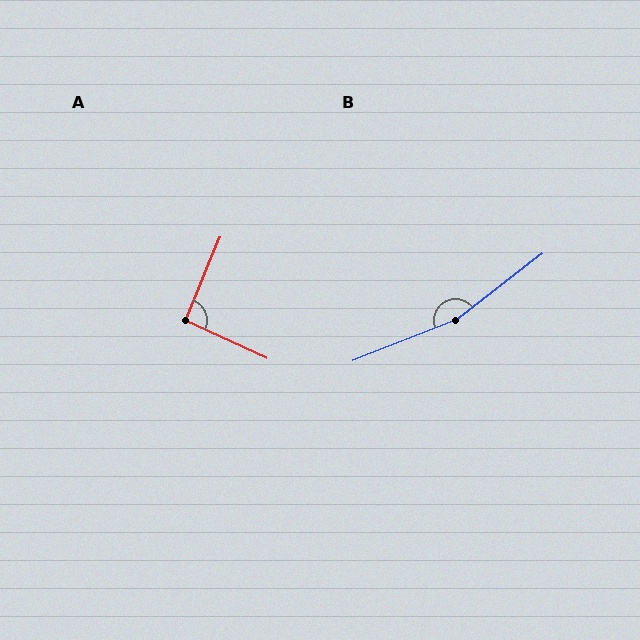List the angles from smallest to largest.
A (92°), B (164°).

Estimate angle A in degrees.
Approximately 92 degrees.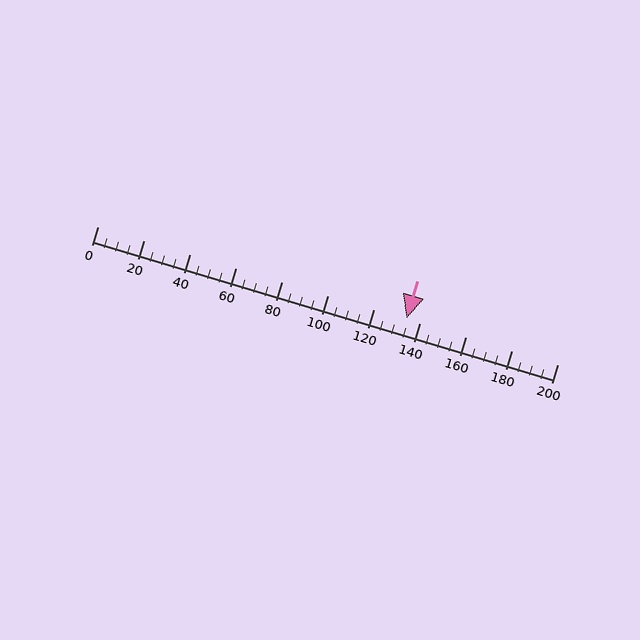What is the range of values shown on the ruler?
The ruler shows values from 0 to 200.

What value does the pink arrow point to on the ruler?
The pink arrow points to approximately 134.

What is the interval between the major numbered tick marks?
The major tick marks are spaced 20 units apart.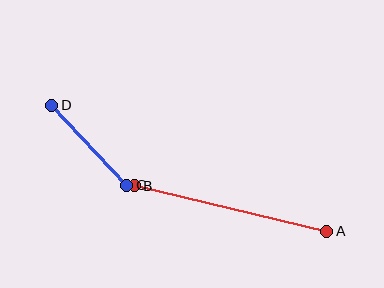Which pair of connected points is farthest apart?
Points A and B are farthest apart.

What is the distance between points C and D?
The distance is approximately 110 pixels.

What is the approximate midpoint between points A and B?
The midpoint is at approximately (231, 208) pixels.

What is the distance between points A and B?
The distance is approximately 198 pixels.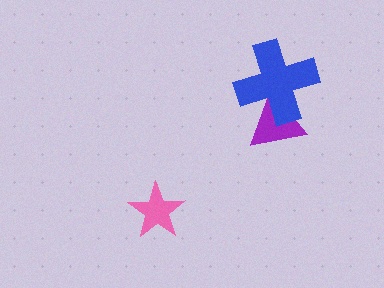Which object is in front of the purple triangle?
The blue cross is in front of the purple triangle.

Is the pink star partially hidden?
No, no other shape covers it.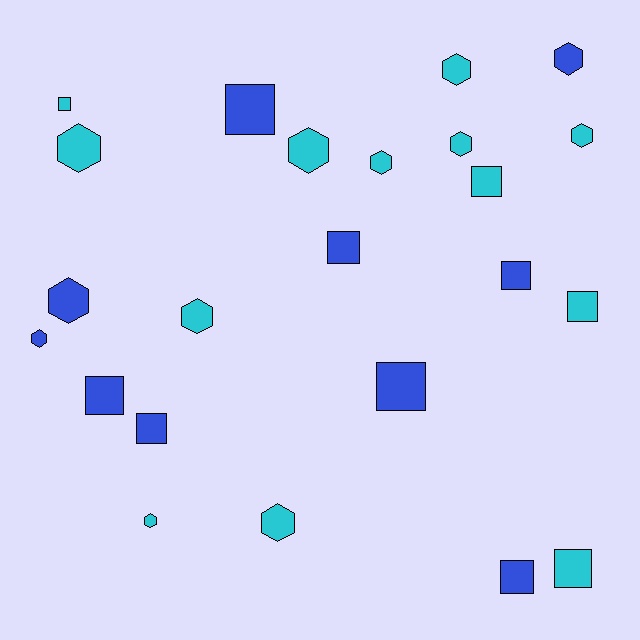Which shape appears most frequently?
Hexagon, with 12 objects.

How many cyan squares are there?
There are 4 cyan squares.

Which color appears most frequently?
Cyan, with 13 objects.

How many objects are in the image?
There are 23 objects.